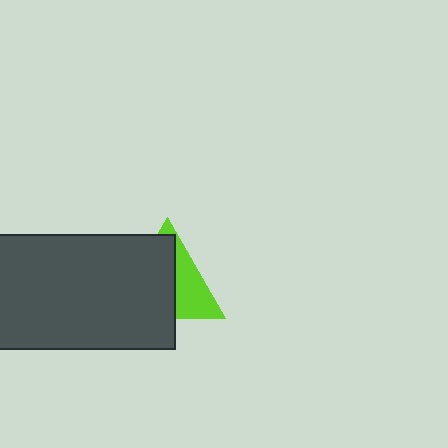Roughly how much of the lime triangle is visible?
A small part of it is visible (roughly 40%).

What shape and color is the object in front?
The object in front is a dark gray rectangle.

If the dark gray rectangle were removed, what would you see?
You would see the complete lime triangle.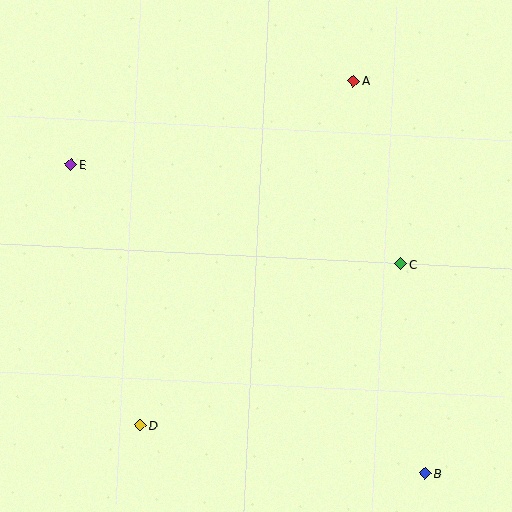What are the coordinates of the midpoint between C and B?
The midpoint between C and B is at (413, 369).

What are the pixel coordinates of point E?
Point E is at (71, 165).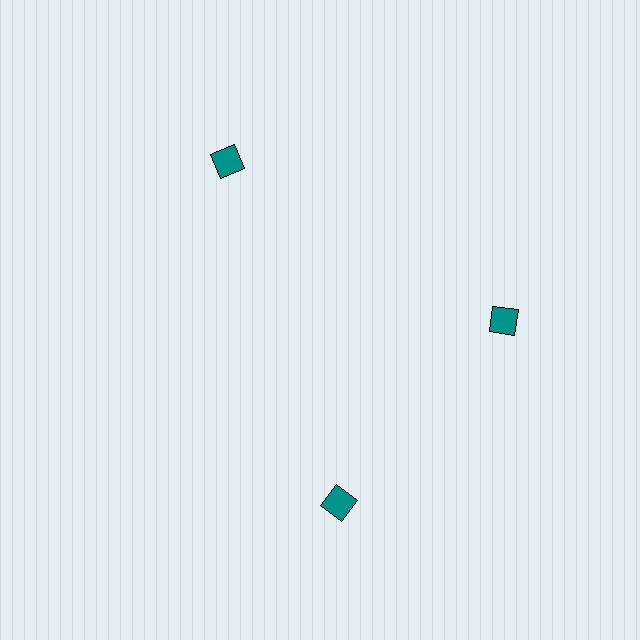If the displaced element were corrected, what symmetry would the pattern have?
It would have 3-fold rotational symmetry — the pattern would map onto itself every 120 degrees.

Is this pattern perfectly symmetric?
No. The 3 teal squares are arranged in a ring, but one element near the 7 o'clock position is rotated out of alignment along the ring, breaking the 3-fold rotational symmetry.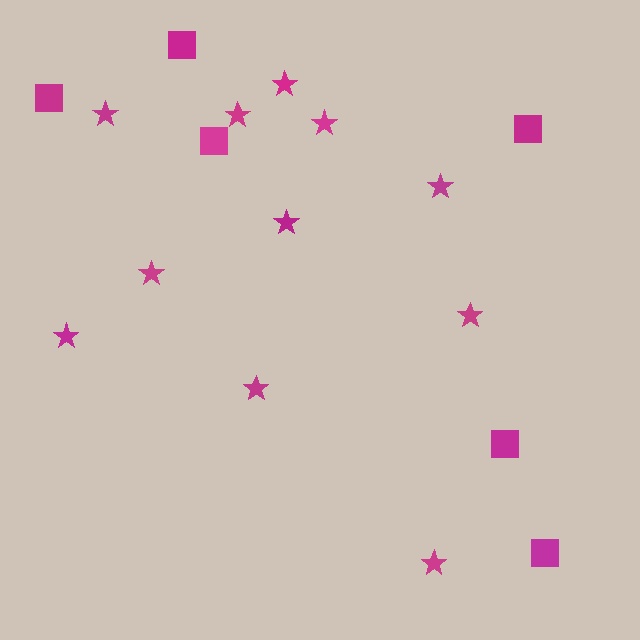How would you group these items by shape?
There are 2 groups: one group of squares (6) and one group of stars (11).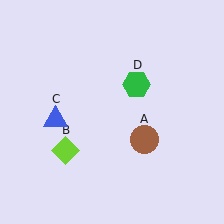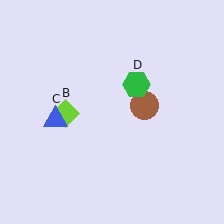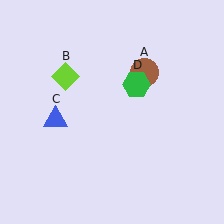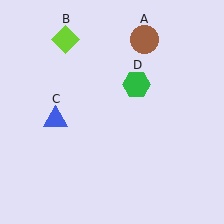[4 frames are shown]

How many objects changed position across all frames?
2 objects changed position: brown circle (object A), lime diamond (object B).